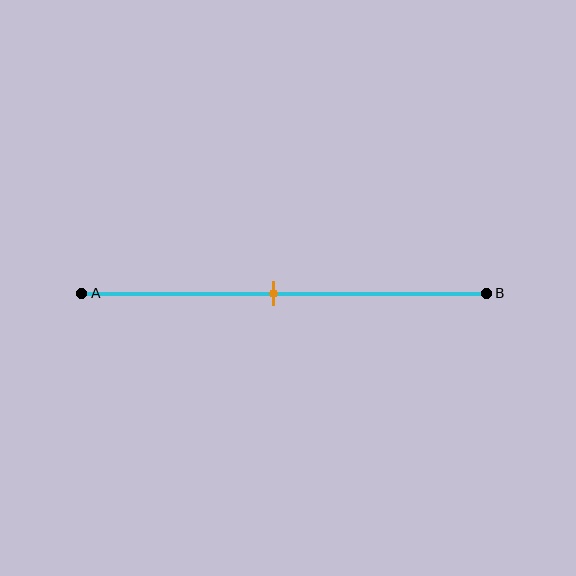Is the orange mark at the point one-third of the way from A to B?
No, the mark is at about 45% from A, not at the 33% one-third point.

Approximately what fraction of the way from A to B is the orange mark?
The orange mark is approximately 45% of the way from A to B.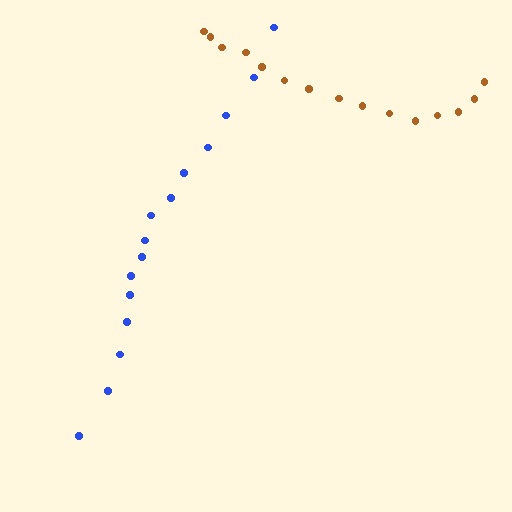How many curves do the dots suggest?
There are 2 distinct paths.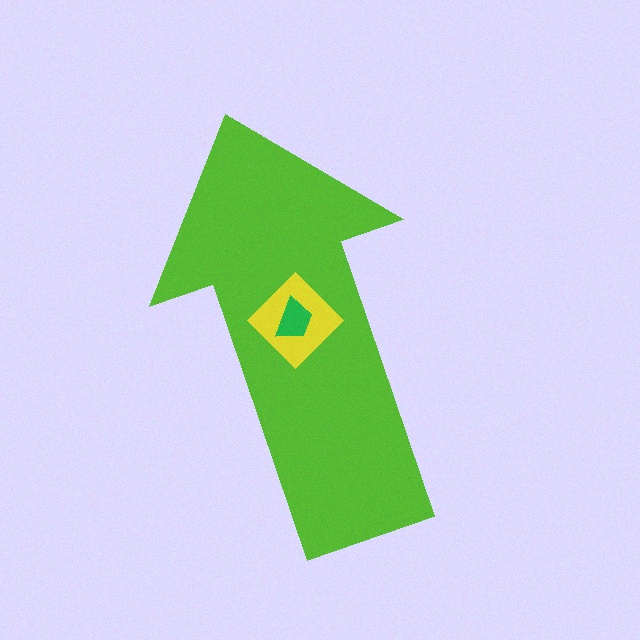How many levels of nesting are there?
3.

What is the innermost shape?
The green trapezoid.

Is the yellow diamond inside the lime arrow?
Yes.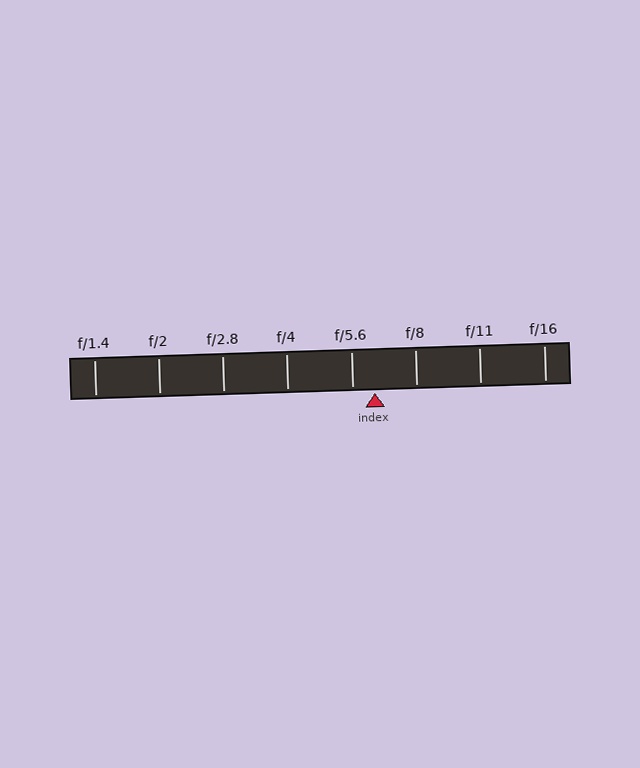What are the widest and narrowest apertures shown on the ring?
The widest aperture shown is f/1.4 and the narrowest is f/16.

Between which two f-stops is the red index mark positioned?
The index mark is between f/5.6 and f/8.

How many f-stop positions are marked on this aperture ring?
There are 8 f-stop positions marked.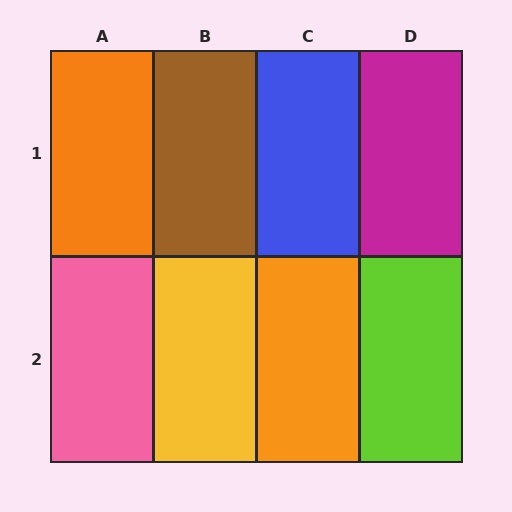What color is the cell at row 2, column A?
Pink.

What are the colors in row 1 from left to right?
Orange, brown, blue, magenta.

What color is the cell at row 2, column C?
Orange.